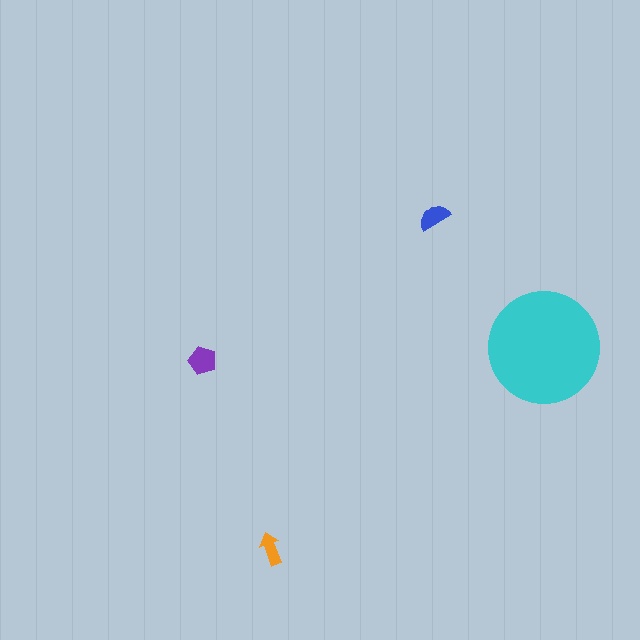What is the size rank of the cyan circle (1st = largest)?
1st.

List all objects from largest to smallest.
The cyan circle, the purple pentagon, the blue semicircle, the orange arrow.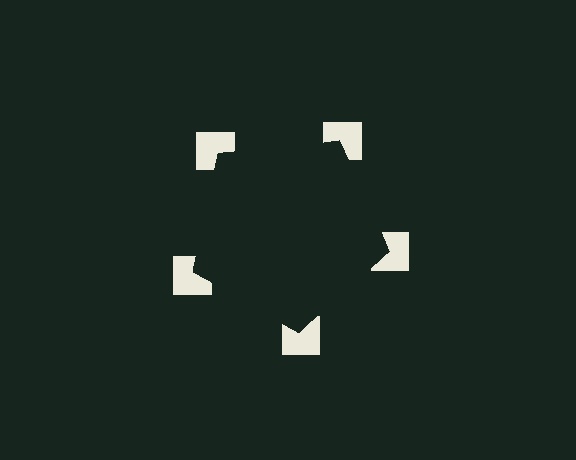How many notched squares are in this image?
There are 5 — one at each vertex of the illusory pentagon.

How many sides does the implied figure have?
5 sides.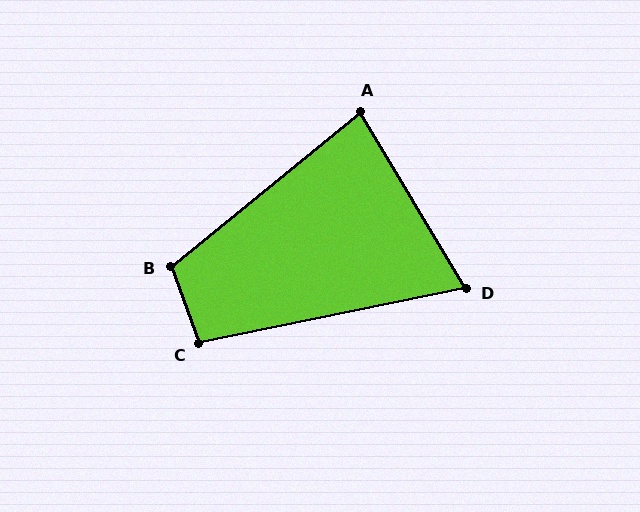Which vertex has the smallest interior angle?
D, at approximately 71 degrees.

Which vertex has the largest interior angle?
B, at approximately 109 degrees.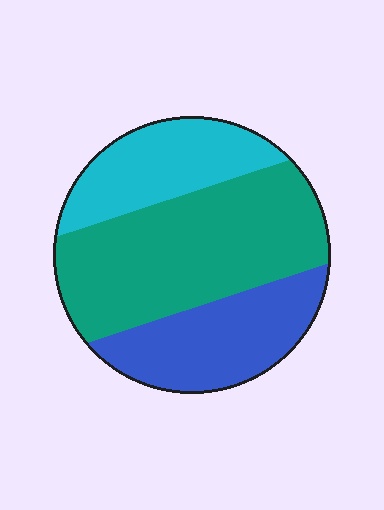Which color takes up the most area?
Teal, at roughly 50%.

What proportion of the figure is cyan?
Cyan covers about 25% of the figure.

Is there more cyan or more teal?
Teal.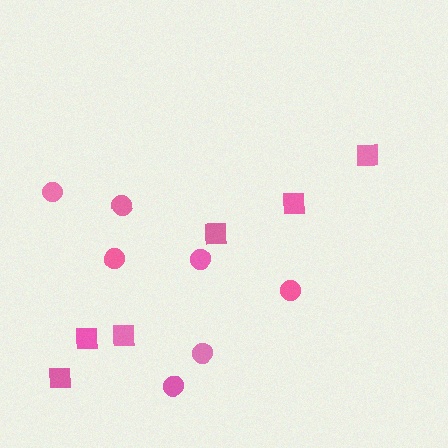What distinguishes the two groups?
There are 2 groups: one group of squares (6) and one group of circles (7).